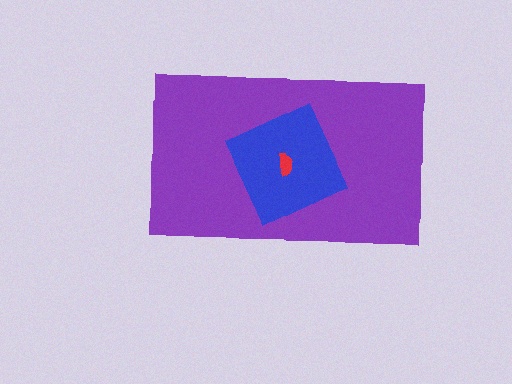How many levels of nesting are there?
3.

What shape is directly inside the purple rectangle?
The blue square.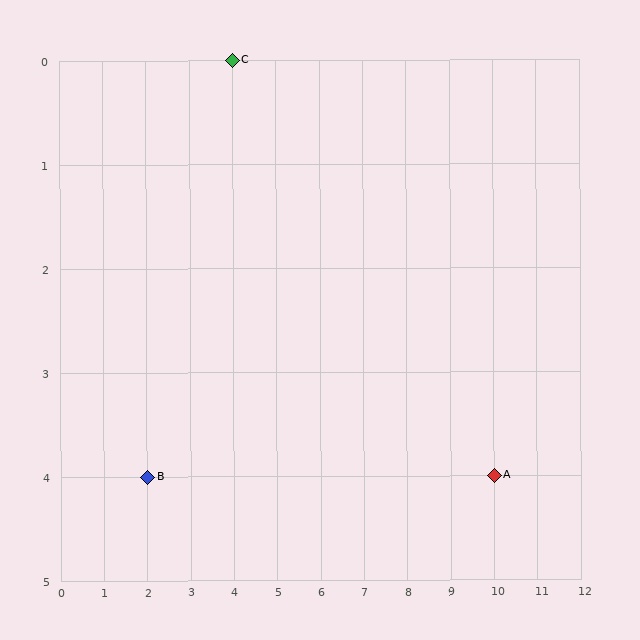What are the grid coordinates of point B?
Point B is at grid coordinates (2, 4).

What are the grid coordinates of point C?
Point C is at grid coordinates (4, 0).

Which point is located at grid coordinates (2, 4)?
Point B is at (2, 4).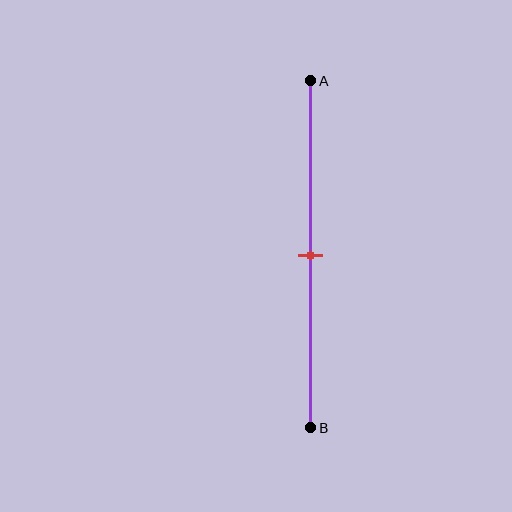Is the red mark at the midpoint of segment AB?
Yes, the mark is approximately at the midpoint.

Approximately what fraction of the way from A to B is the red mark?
The red mark is approximately 50% of the way from A to B.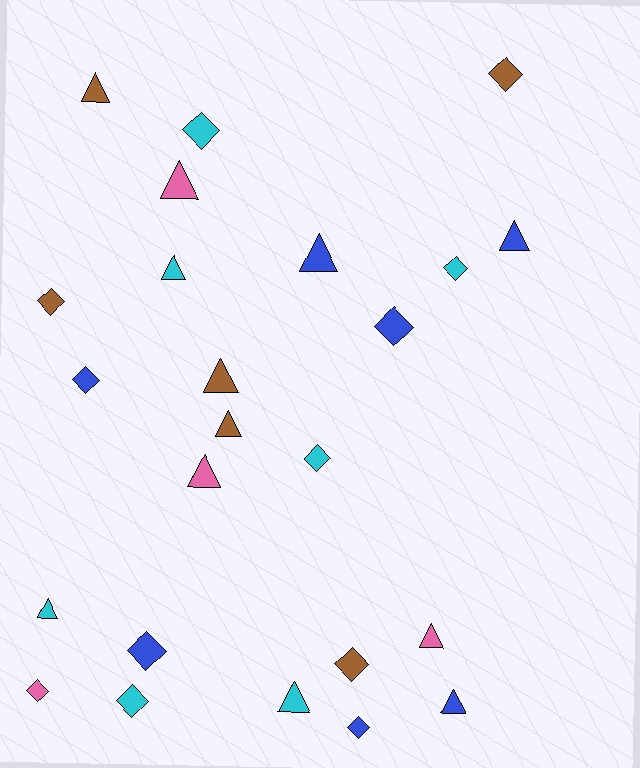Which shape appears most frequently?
Diamond, with 12 objects.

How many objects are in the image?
There are 24 objects.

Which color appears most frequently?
Cyan, with 7 objects.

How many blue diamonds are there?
There are 4 blue diamonds.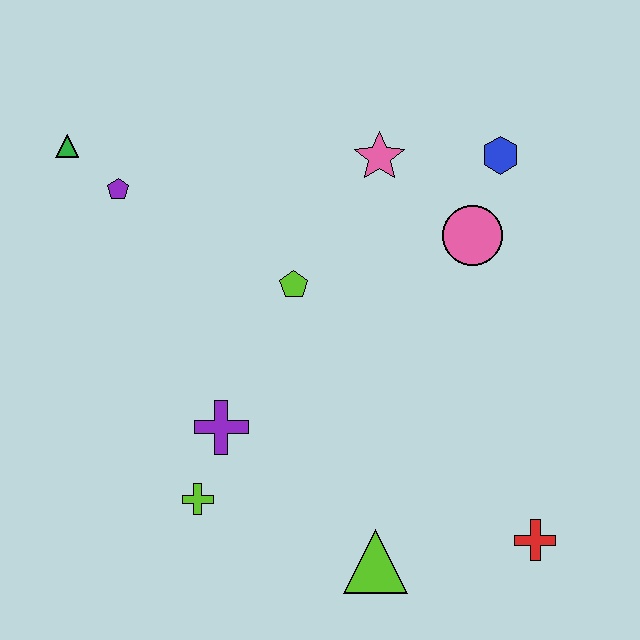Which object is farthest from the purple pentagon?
The red cross is farthest from the purple pentagon.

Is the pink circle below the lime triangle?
No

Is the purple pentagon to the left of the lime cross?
Yes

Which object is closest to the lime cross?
The purple cross is closest to the lime cross.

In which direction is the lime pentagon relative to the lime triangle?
The lime pentagon is above the lime triangle.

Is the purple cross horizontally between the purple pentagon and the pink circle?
Yes